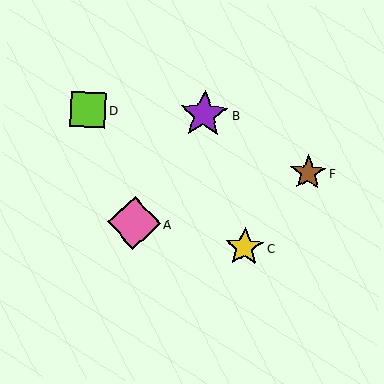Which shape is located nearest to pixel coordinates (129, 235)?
The pink diamond (labeled A) at (134, 223) is nearest to that location.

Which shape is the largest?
The pink diamond (labeled A) is the largest.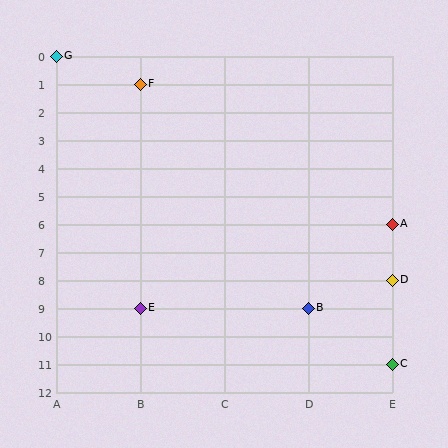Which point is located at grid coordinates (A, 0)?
Point G is at (A, 0).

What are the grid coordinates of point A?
Point A is at grid coordinates (E, 6).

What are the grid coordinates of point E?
Point E is at grid coordinates (B, 9).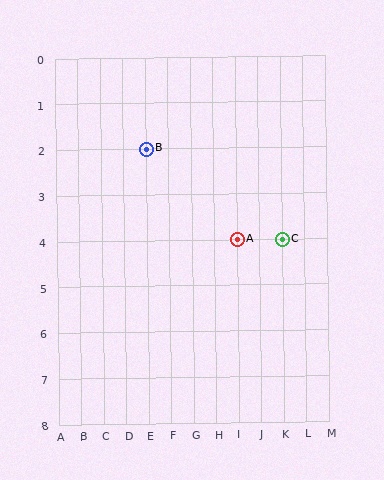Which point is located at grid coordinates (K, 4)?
Point C is at (K, 4).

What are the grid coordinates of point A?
Point A is at grid coordinates (I, 4).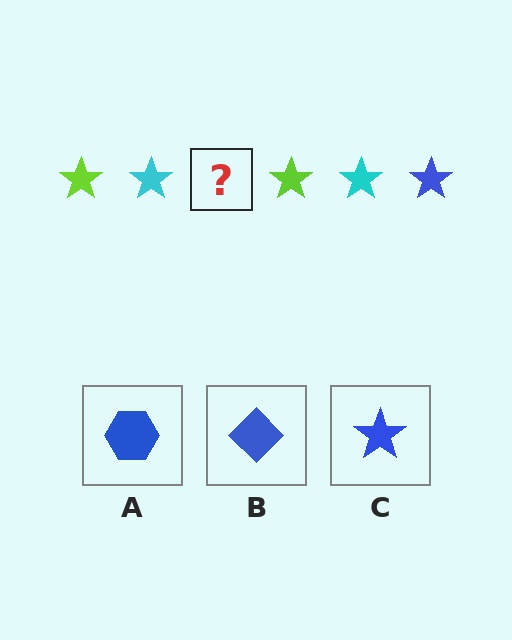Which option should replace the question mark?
Option C.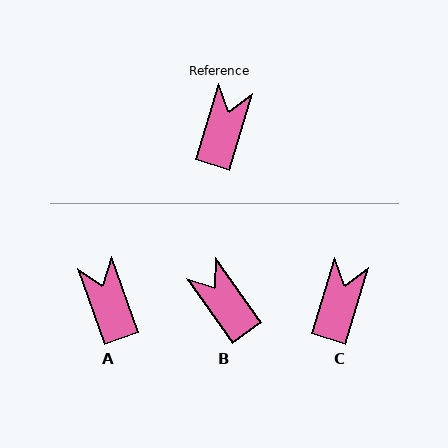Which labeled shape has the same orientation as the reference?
C.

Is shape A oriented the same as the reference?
No, it is off by about 37 degrees.